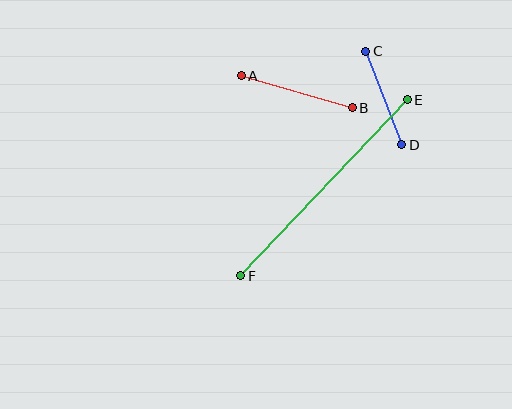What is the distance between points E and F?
The distance is approximately 242 pixels.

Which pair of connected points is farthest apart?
Points E and F are farthest apart.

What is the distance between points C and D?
The distance is approximately 100 pixels.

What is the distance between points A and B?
The distance is approximately 116 pixels.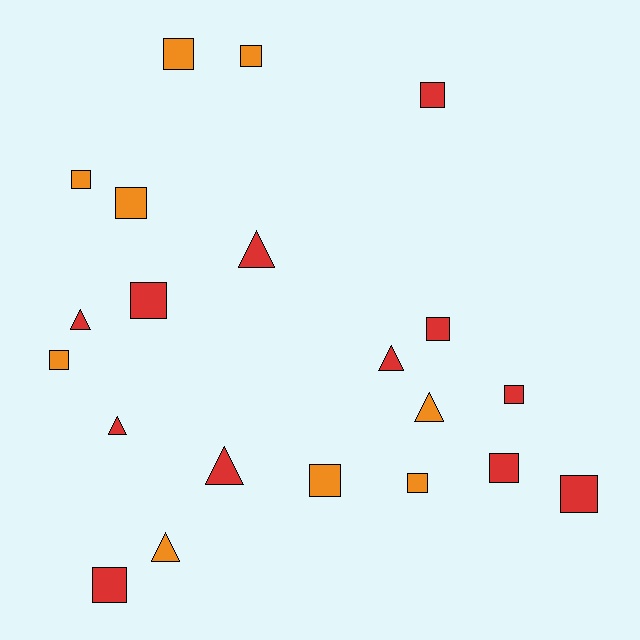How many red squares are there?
There are 7 red squares.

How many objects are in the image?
There are 21 objects.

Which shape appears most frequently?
Square, with 14 objects.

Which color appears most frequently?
Red, with 12 objects.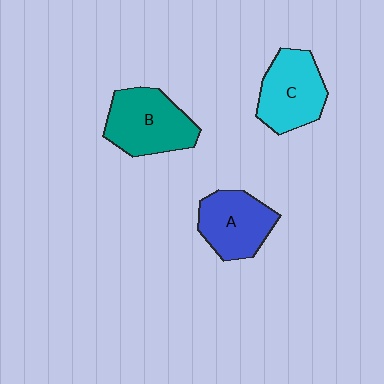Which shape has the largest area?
Shape B (teal).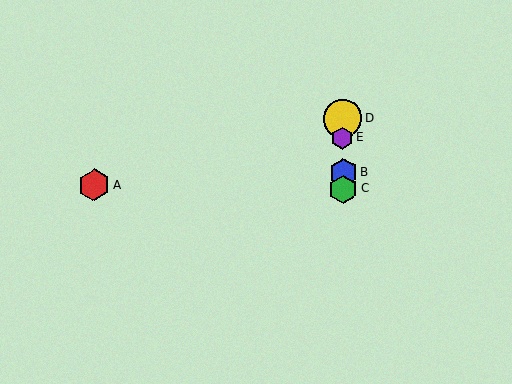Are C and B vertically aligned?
Yes, both are at x≈343.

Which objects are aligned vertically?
Objects B, C, D, E are aligned vertically.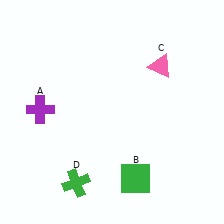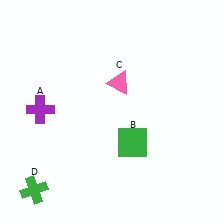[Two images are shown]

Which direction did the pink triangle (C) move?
The pink triangle (C) moved left.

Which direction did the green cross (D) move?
The green cross (D) moved left.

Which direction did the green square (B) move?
The green square (B) moved up.